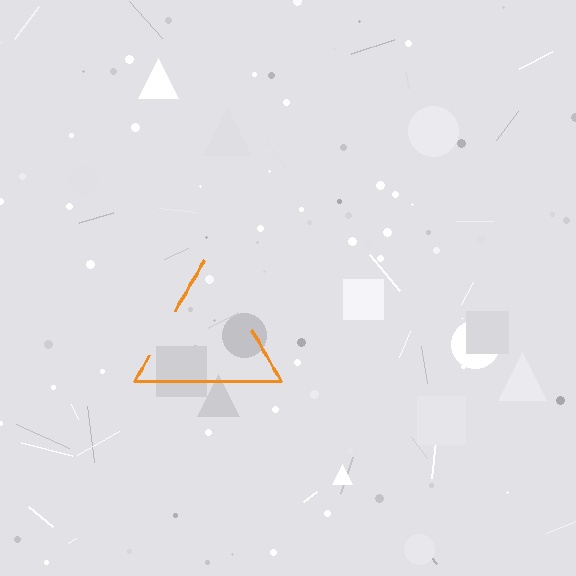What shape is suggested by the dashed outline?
The dashed outline suggests a triangle.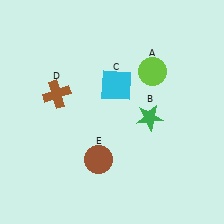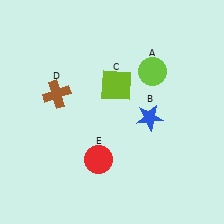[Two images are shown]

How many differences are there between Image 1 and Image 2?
There are 3 differences between the two images.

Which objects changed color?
B changed from green to blue. C changed from cyan to lime. E changed from brown to red.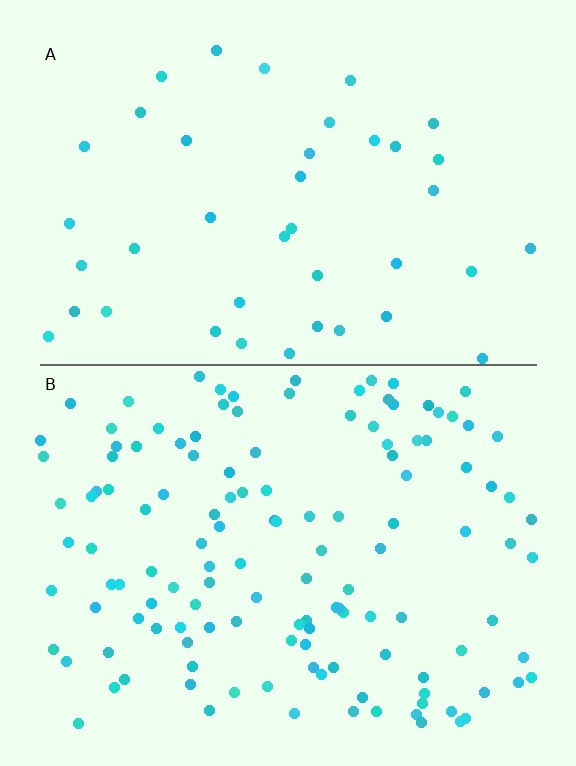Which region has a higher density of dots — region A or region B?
B (the bottom).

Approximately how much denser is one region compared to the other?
Approximately 3.2× — region B over region A.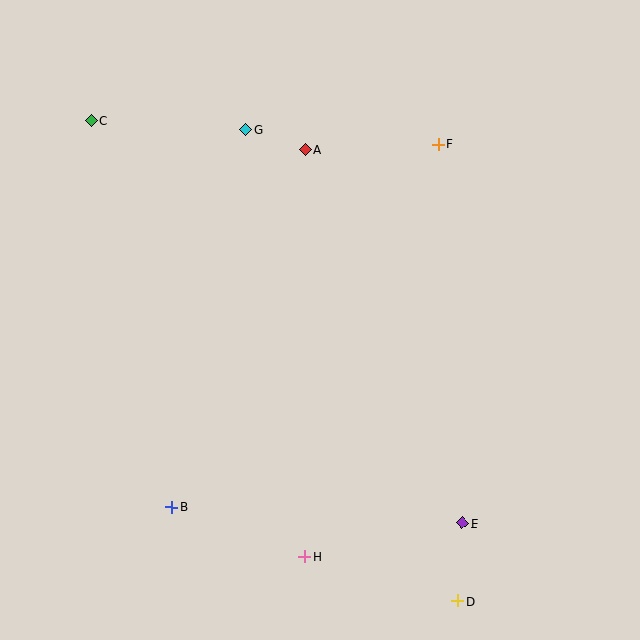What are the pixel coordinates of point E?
Point E is at (462, 523).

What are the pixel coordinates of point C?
Point C is at (91, 121).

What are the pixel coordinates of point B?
Point B is at (171, 507).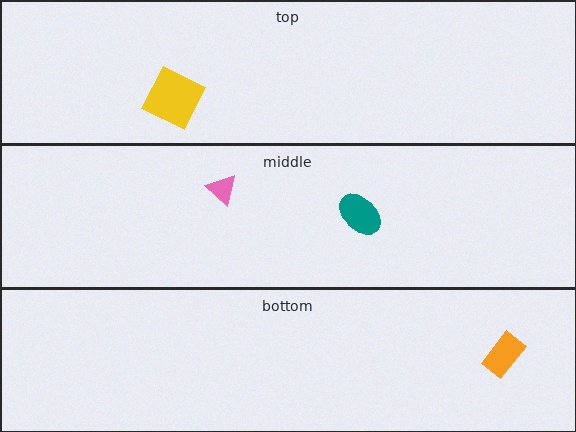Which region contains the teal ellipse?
The middle region.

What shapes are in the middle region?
The teal ellipse, the pink triangle.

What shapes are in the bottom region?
The orange rectangle.